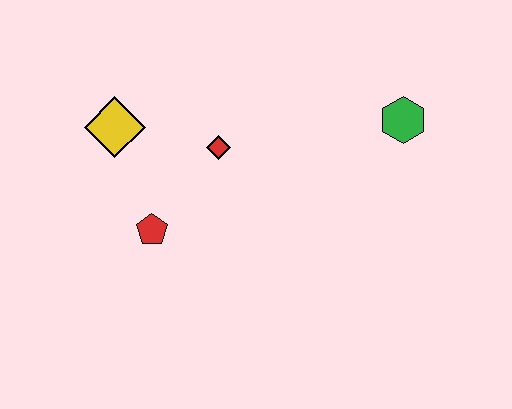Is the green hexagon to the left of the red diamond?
No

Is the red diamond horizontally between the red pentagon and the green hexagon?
Yes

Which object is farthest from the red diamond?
The green hexagon is farthest from the red diamond.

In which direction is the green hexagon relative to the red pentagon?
The green hexagon is to the right of the red pentagon.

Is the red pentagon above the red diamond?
No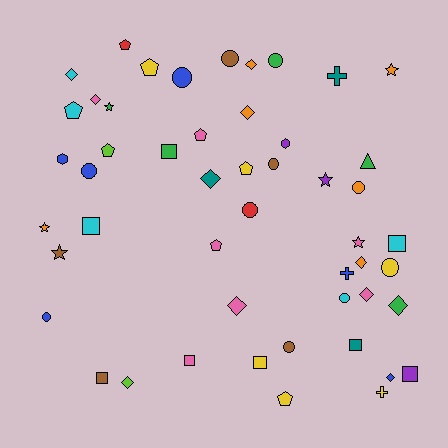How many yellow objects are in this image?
There are 6 yellow objects.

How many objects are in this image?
There are 50 objects.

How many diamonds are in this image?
There are 11 diamonds.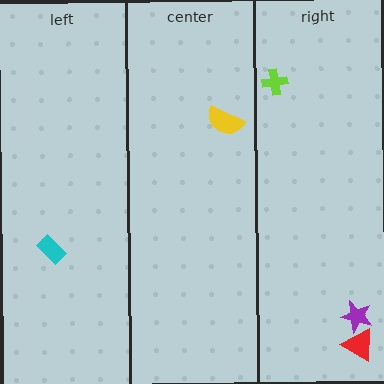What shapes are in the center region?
The yellow semicircle.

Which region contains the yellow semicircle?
The center region.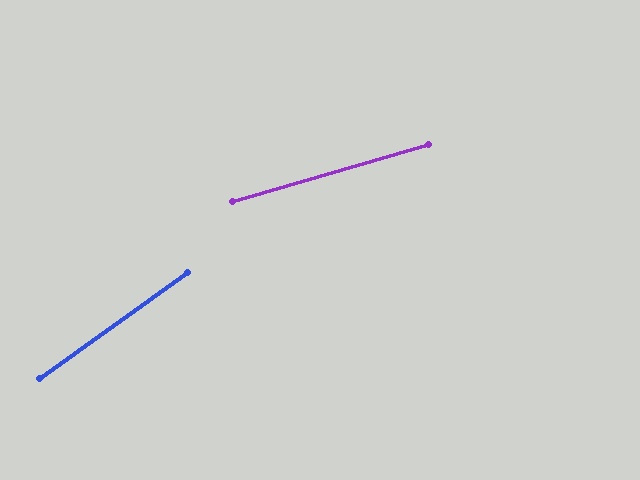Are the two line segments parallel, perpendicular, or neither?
Neither parallel nor perpendicular — they differ by about 19°.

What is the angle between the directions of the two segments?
Approximately 19 degrees.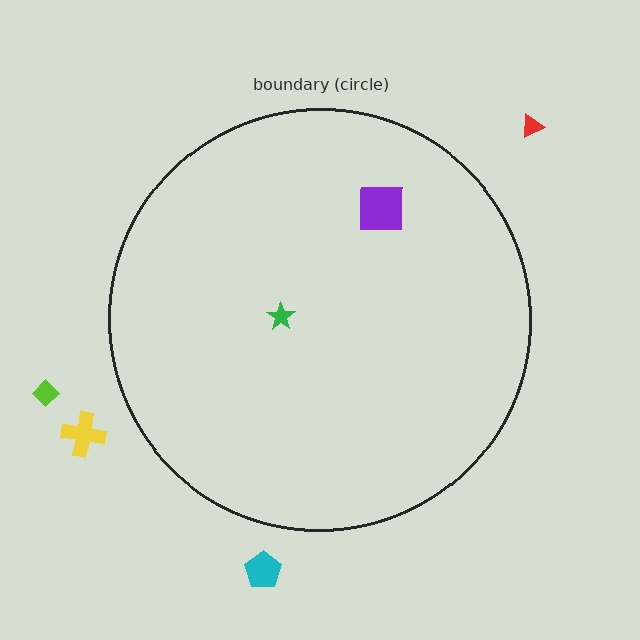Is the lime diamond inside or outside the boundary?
Outside.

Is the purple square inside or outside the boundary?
Inside.